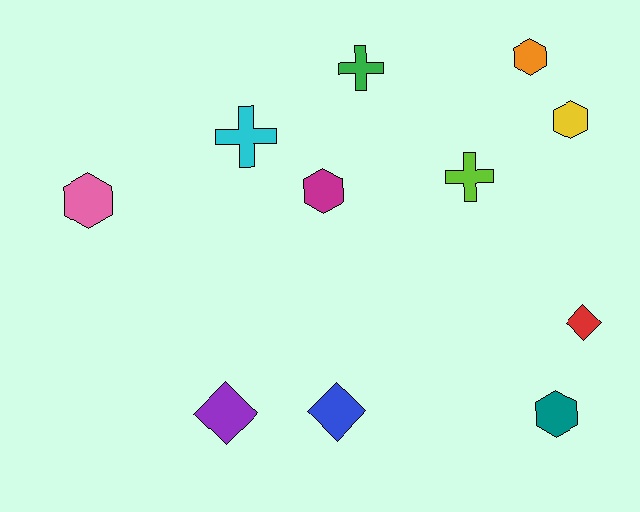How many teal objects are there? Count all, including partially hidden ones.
There is 1 teal object.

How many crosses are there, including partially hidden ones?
There are 3 crosses.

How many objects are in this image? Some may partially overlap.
There are 11 objects.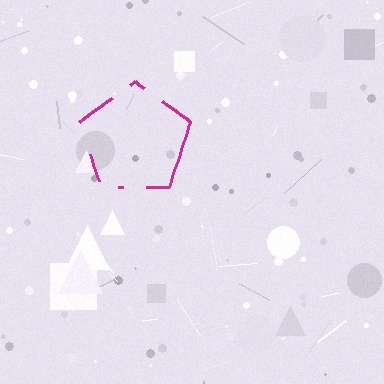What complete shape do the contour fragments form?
The contour fragments form a pentagon.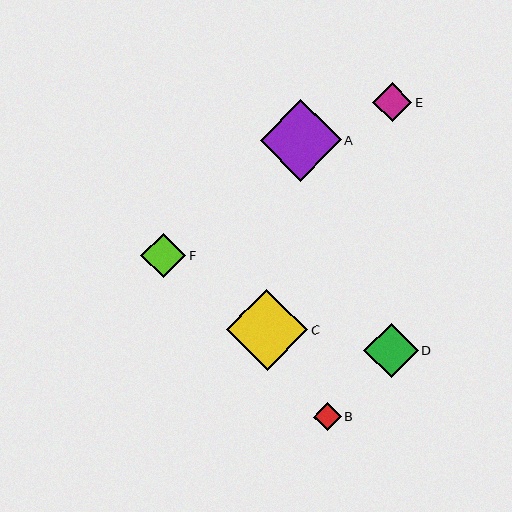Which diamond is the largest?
Diamond A is the largest with a size of approximately 81 pixels.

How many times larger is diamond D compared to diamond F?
Diamond D is approximately 1.2 times the size of diamond F.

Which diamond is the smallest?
Diamond B is the smallest with a size of approximately 28 pixels.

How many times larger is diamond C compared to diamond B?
Diamond C is approximately 3.0 times the size of diamond B.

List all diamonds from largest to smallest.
From largest to smallest: A, C, D, F, E, B.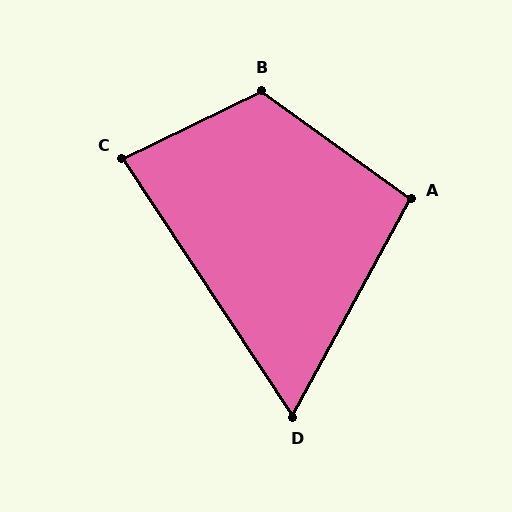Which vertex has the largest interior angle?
B, at approximately 118 degrees.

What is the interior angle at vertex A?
Approximately 97 degrees (obtuse).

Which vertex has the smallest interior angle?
D, at approximately 62 degrees.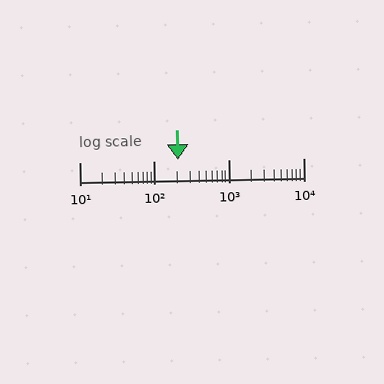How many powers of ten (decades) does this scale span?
The scale spans 3 decades, from 10 to 10000.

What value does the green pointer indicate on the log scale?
The pointer indicates approximately 210.